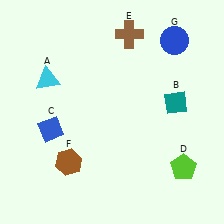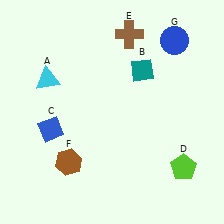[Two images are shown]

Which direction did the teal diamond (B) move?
The teal diamond (B) moved left.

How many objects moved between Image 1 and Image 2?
1 object moved between the two images.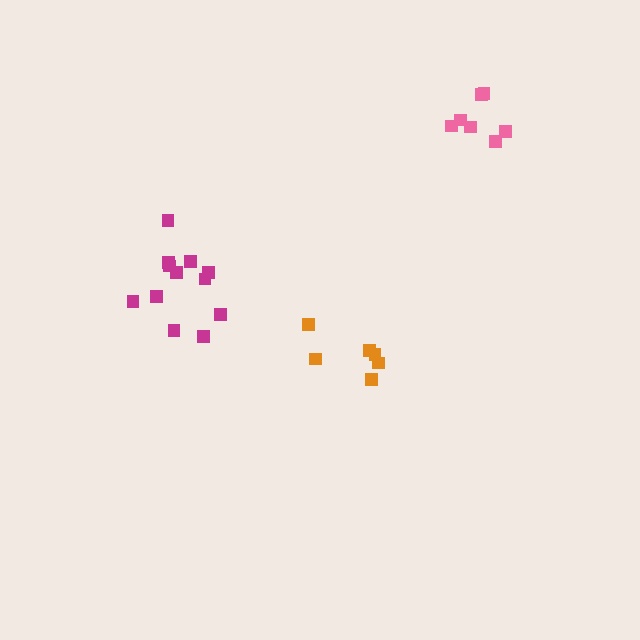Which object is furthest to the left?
The magenta cluster is leftmost.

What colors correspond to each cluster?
The clusters are colored: magenta, pink, orange.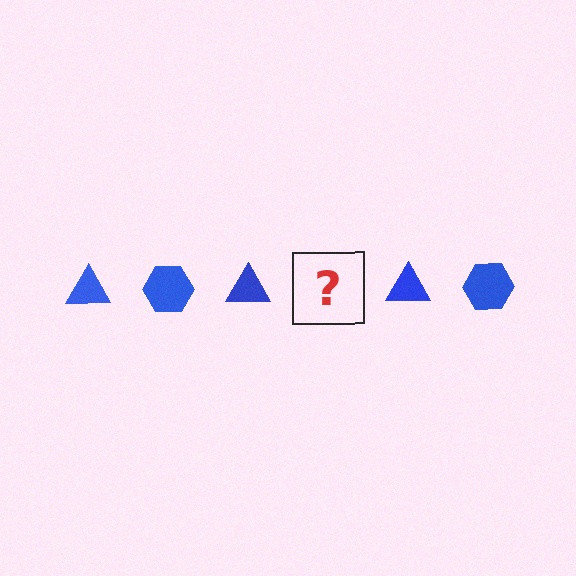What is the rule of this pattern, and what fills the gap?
The rule is that the pattern cycles through triangle, hexagon shapes in blue. The gap should be filled with a blue hexagon.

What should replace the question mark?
The question mark should be replaced with a blue hexagon.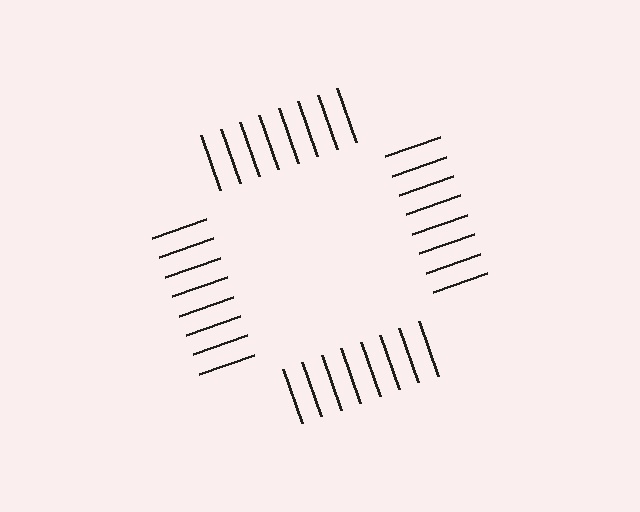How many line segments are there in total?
32 — 8 along each of the 4 edges.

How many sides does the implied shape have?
4 sides — the line-ends trace a square.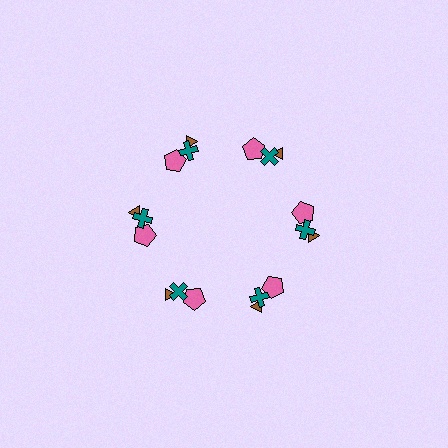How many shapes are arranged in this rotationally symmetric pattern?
There are 18 shapes, arranged in 6 groups of 3.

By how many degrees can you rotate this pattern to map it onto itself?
The pattern maps onto itself every 60 degrees of rotation.